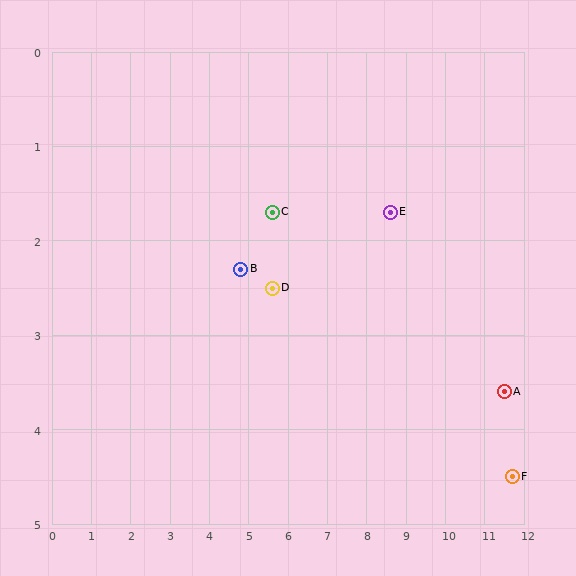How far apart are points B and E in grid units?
Points B and E are about 3.8 grid units apart.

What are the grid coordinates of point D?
Point D is at approximately (5.6, 2.5).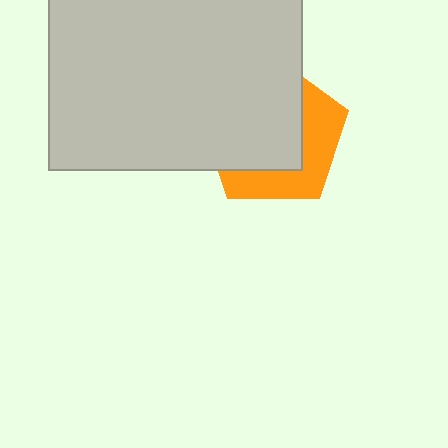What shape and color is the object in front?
The object in front is a light gray rectangle.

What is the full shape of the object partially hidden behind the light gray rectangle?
The partially hidden object is an orange pentagon.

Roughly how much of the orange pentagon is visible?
A small part of it is visible (roughly 38%).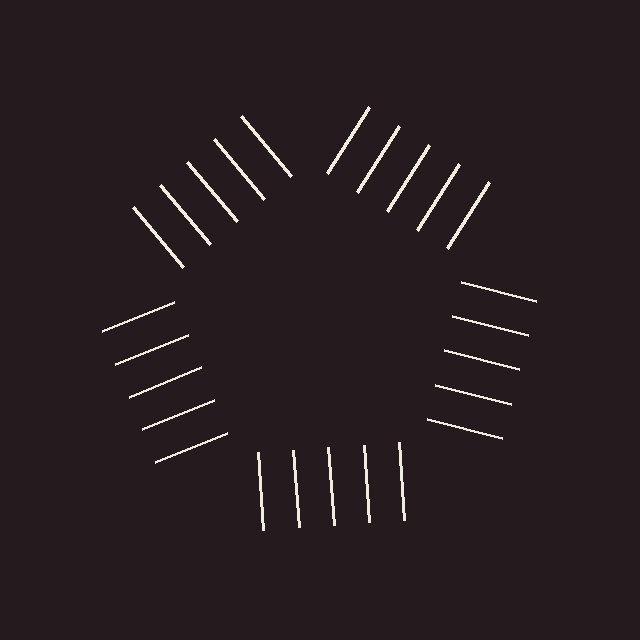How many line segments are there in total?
25 — 5 along each of the 5 edges.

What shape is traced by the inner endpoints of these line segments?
An illusory pentagon — the line segments terminate on its edges but no continuous stroke is drawn.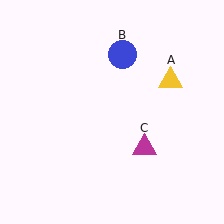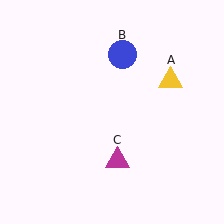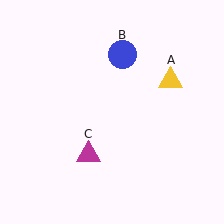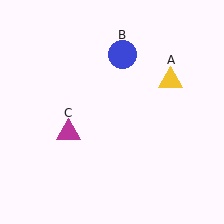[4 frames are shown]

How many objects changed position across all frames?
1 object changed position: magenta triangle (object C).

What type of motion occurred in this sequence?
The magenta triangle (object C) rotated clockwise around the center of the scene.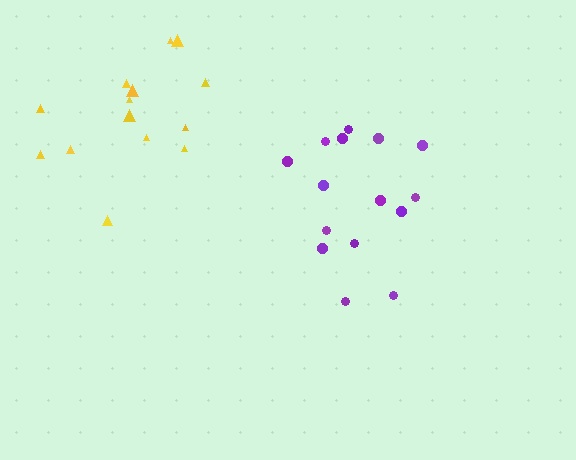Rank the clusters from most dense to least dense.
purple, yellow.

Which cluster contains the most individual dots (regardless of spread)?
Purple (15).